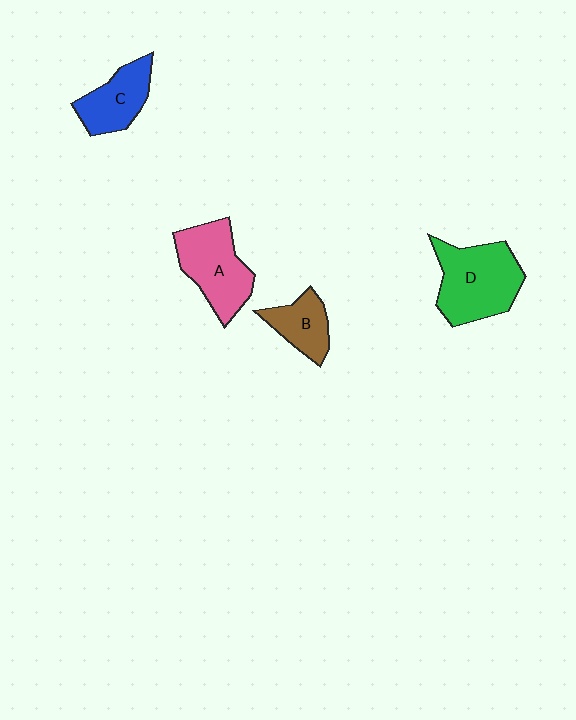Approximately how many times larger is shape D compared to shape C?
Approximately 1.6 times.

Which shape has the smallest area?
Shape B (brown).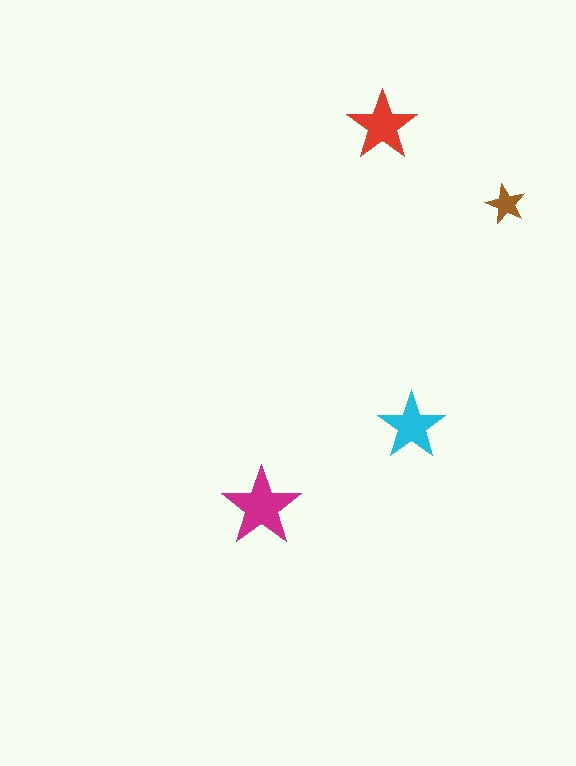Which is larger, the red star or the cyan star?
The red one.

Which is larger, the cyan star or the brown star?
The cyan one.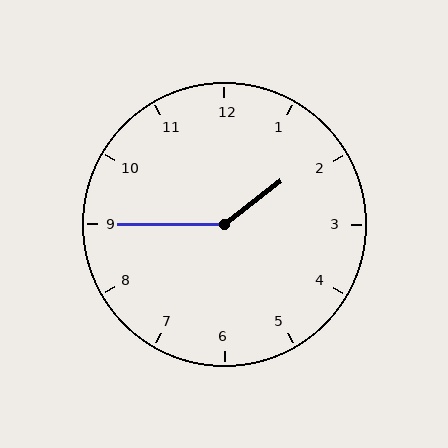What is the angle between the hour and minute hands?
Approximately 142 degrees.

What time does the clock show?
1:45.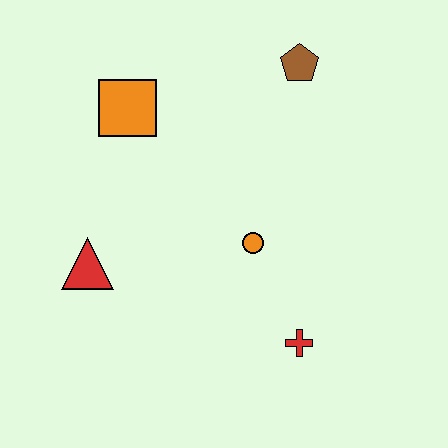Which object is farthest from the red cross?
The orange square is farthest from the red cross.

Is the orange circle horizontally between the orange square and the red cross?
Yes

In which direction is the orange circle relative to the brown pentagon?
The orange circle is below the brown pentagon.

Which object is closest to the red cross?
The orange circle is closest to the red cross.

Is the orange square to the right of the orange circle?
No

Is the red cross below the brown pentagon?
Yes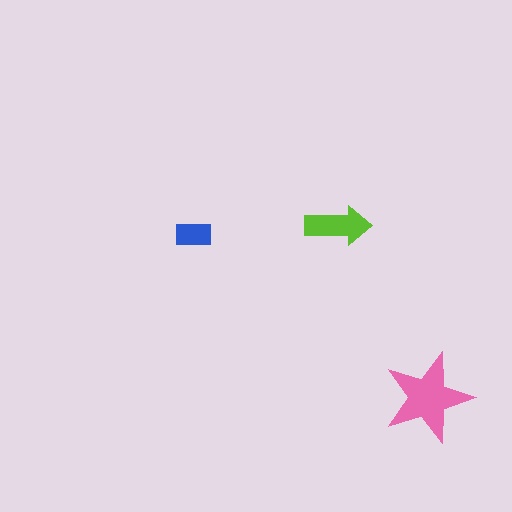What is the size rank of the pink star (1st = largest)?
1st.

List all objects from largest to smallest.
The pink star, the lime arrow, the blue rectangle.